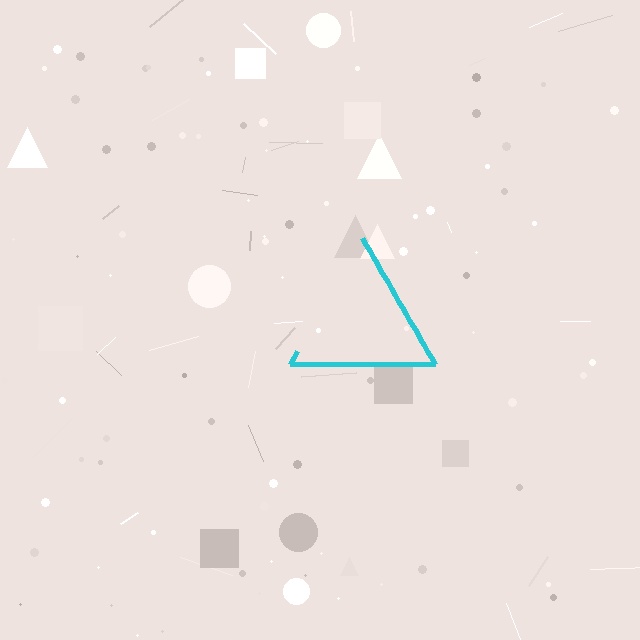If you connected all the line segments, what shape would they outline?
They would outline a triangle.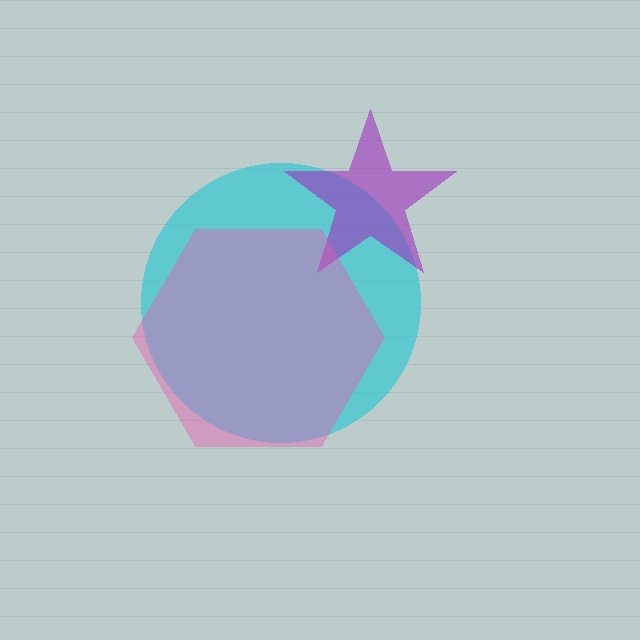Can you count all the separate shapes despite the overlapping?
Yes, there are 3 separate shapes.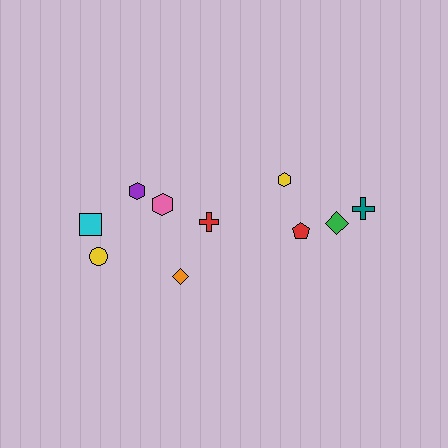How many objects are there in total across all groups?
There are 10 objects.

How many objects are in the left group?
There are 6 objects.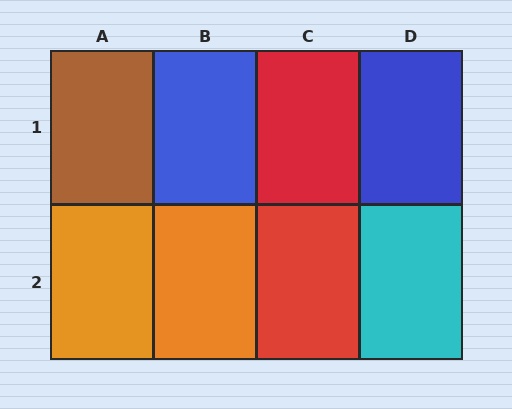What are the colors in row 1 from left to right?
Brown, blue, red, blue.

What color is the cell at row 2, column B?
Orange.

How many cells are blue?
2 cells are blue.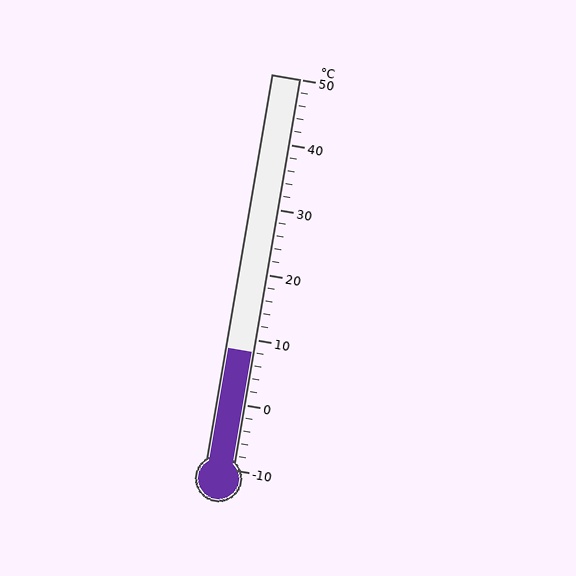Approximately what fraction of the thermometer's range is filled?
The thermometer is filled to approximately 30% of its range.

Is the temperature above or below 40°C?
The temperature is below 40°C.